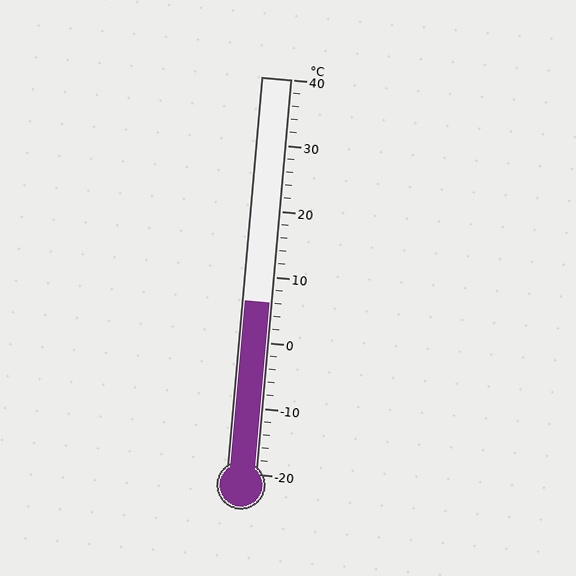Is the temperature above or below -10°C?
The temperature is above -10°C.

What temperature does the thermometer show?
The thermometer shows approximately 6°C.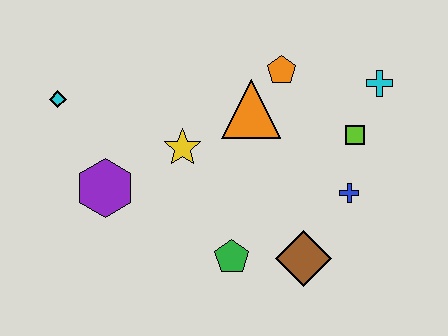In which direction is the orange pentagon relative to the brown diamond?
The orange pentagon is above the brown diamond.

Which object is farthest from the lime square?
The cyan diamond is farthest from the lime square.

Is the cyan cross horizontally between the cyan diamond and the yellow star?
No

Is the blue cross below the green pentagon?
No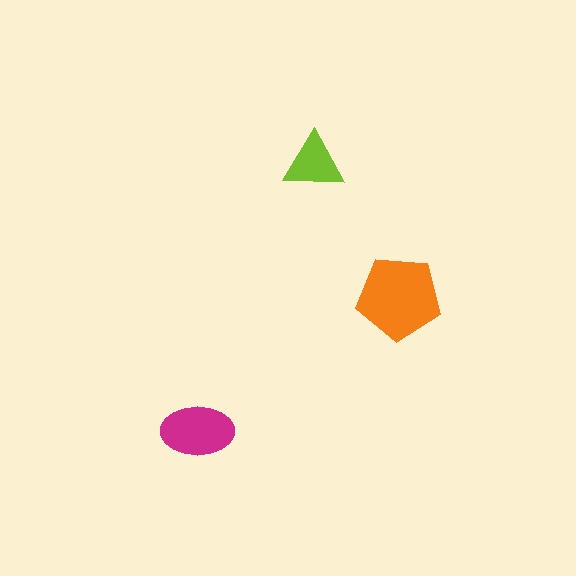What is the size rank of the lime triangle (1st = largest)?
3rd.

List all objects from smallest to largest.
The lime triangle, the magenta ellipse, the orange pentagon.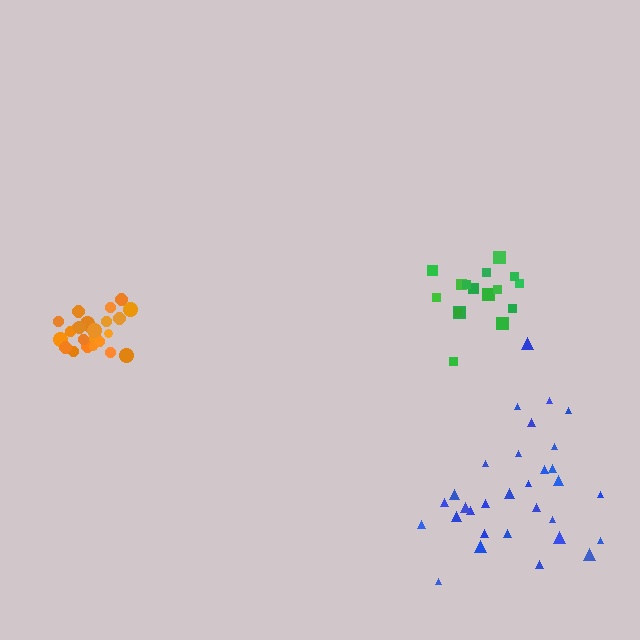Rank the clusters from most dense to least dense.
orange, green, blue.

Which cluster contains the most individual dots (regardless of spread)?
Blue (31).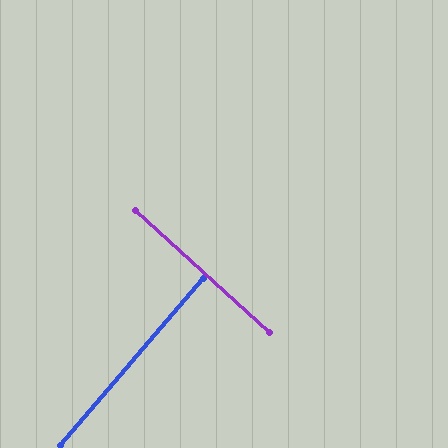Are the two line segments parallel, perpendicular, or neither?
Perpendicular — they meet at approximately 88°.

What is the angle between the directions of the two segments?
Approximately 88 degrees.